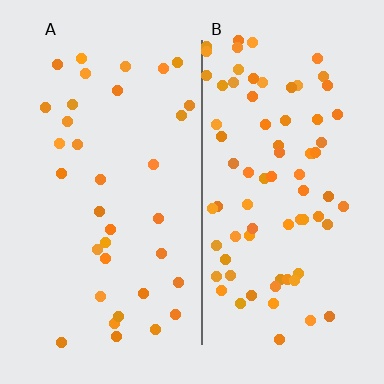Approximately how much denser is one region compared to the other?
Approximately 2.2× — region B over region A.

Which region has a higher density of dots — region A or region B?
B (the right).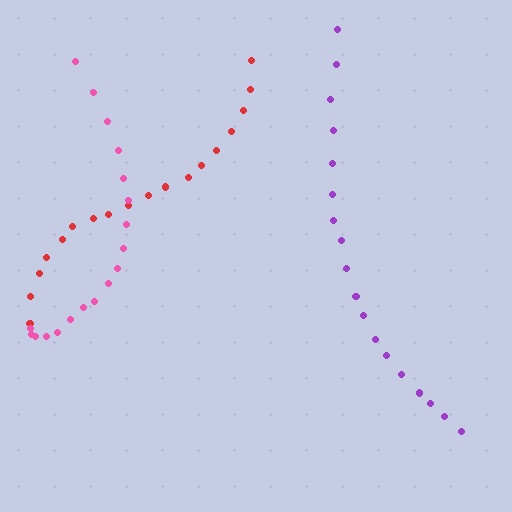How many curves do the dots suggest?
There are 3 distinct paths.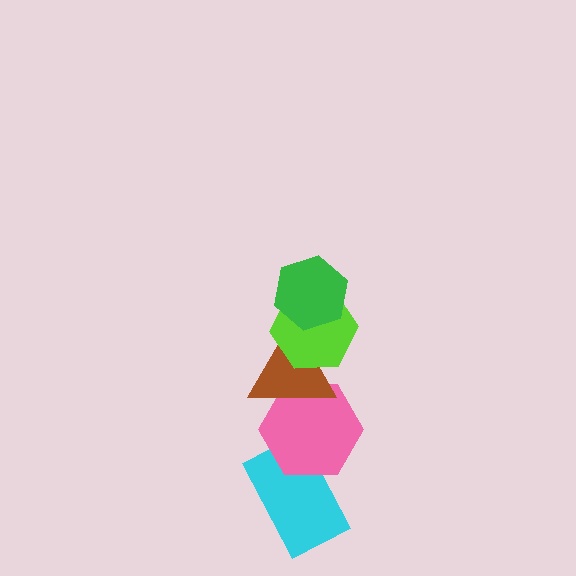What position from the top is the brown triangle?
The brown triangle is 3rd from the top.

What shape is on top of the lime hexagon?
The green hexagon is on top of the lime hexagon.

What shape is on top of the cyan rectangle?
The pink hexagon is on top of the cyan rectangle.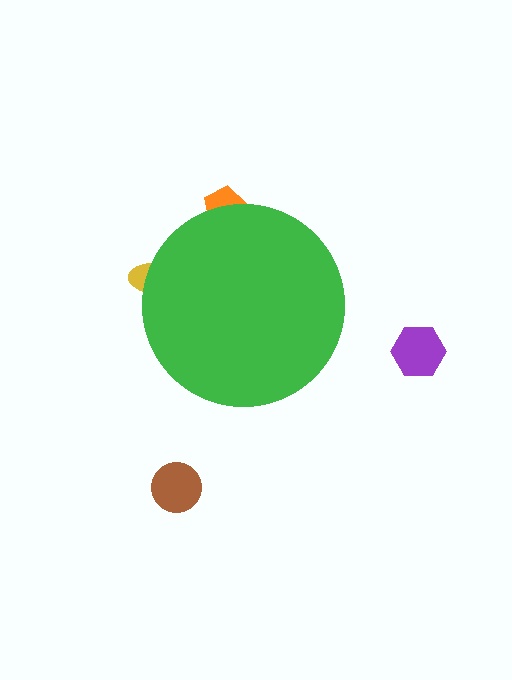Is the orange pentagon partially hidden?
Yes, the orange pentagon is partially hidden behind the green circle.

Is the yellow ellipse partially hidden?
Yes, the yellow ellipse is partially hidden behind the green circle.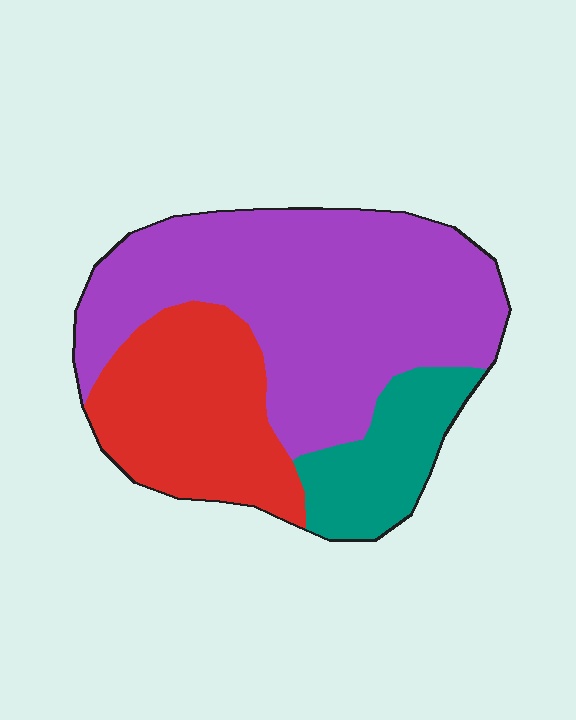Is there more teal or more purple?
Purple.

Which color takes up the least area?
Teal, at roughly 15%.